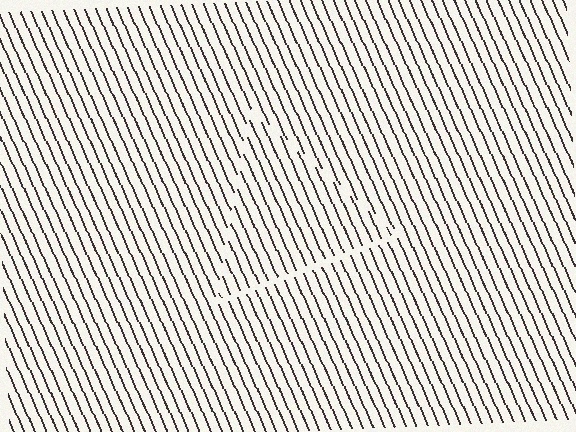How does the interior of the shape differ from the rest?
The interior of the shape contains the same grating, shifted by half a period — the contour is defined by the phase discontinuity where line-ends from the inner and outer gratings abut.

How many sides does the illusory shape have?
3 sides — the line-ends trace a triangle.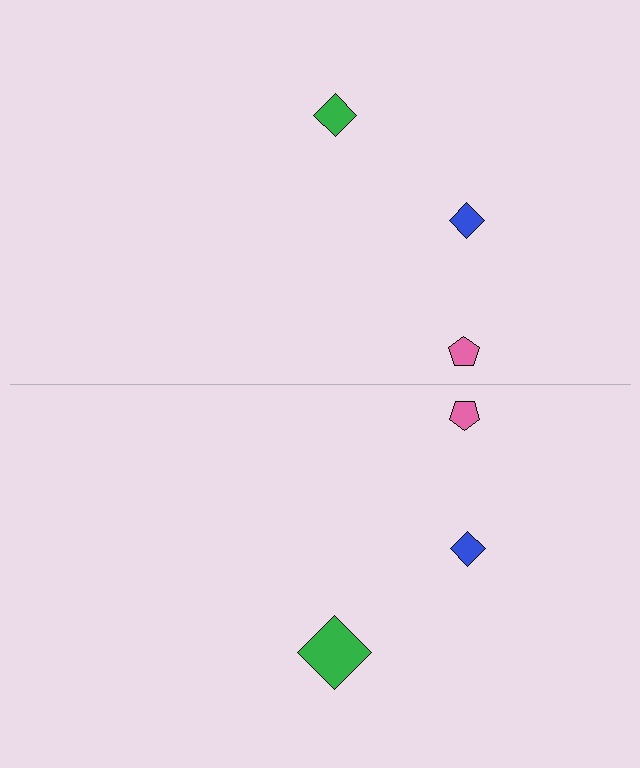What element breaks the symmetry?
The green diamond on the bottom side has a different size than its mirror counterpart.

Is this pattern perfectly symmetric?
No, the pattern is not perfectly symmetric. The green diamond on the bottom side has a different size than its mirror counterpart.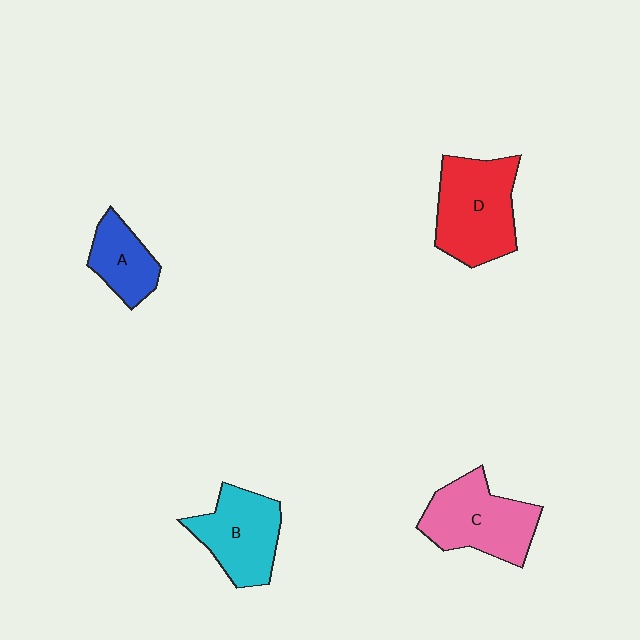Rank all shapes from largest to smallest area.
From largest to smallest: D (red), C (pink), B (cyan), A (blue).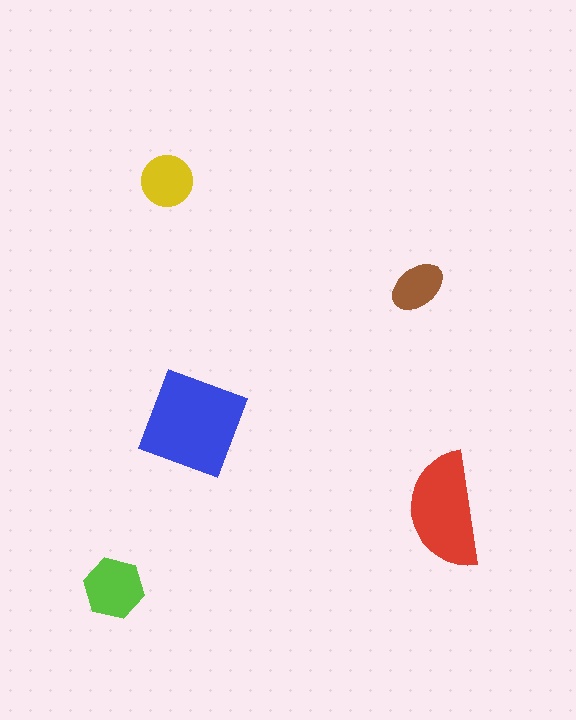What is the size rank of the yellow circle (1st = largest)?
4th.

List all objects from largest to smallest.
The blue square, the red semicircle, the lime hexagon, the yellow circle, the brown ellipse.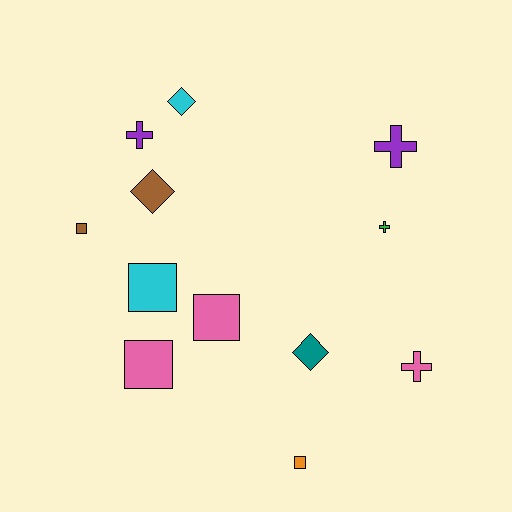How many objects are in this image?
There are 12 objects.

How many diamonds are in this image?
There are 3 diamonds.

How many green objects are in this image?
There is 1 green object.